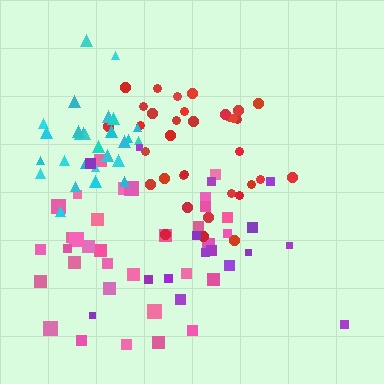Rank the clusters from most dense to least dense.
cyan, red, pink, purple.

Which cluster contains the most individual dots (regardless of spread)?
Red (34).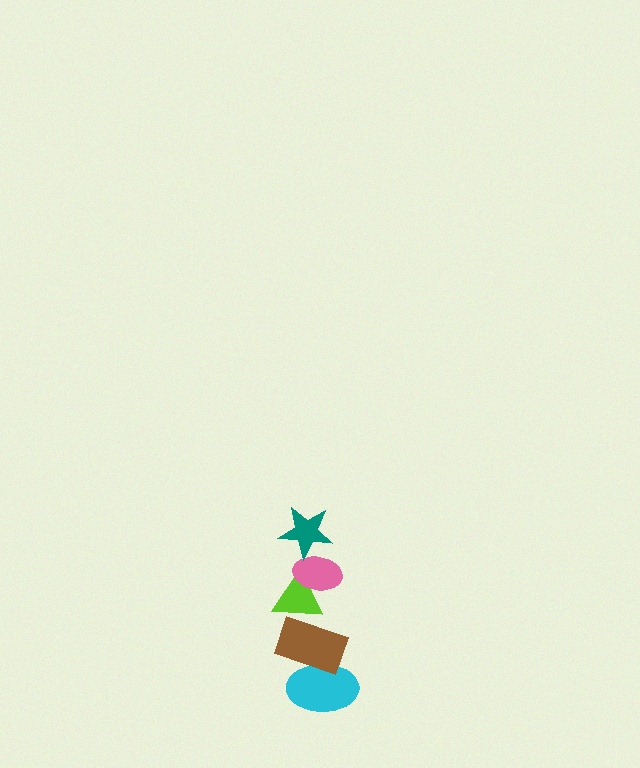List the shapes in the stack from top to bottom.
From top to bottom: the teal star, the pink ellipse, the lime triangle, the brown rectangle, the cyan ellipse.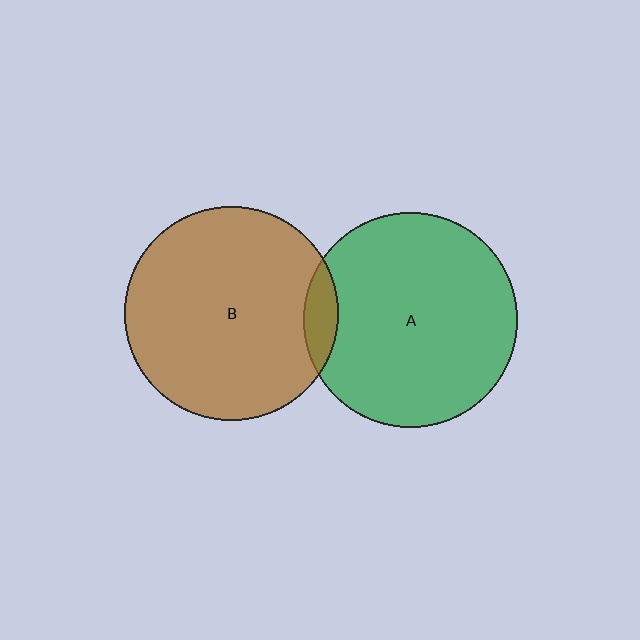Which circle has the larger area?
Circle A (green).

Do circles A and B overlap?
Yes.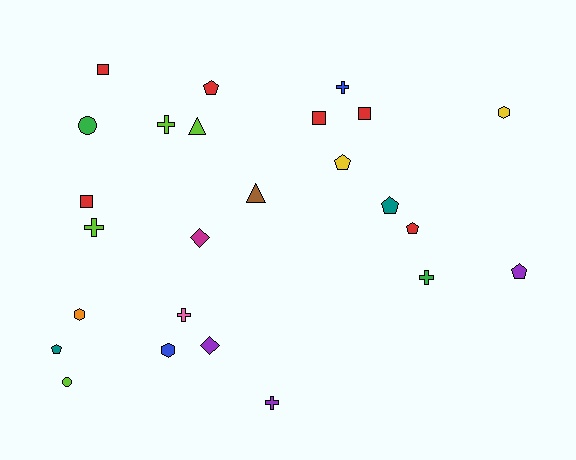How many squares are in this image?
There are 4 squares.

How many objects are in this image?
There are 25 objects.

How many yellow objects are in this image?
There are 2 yellow objects.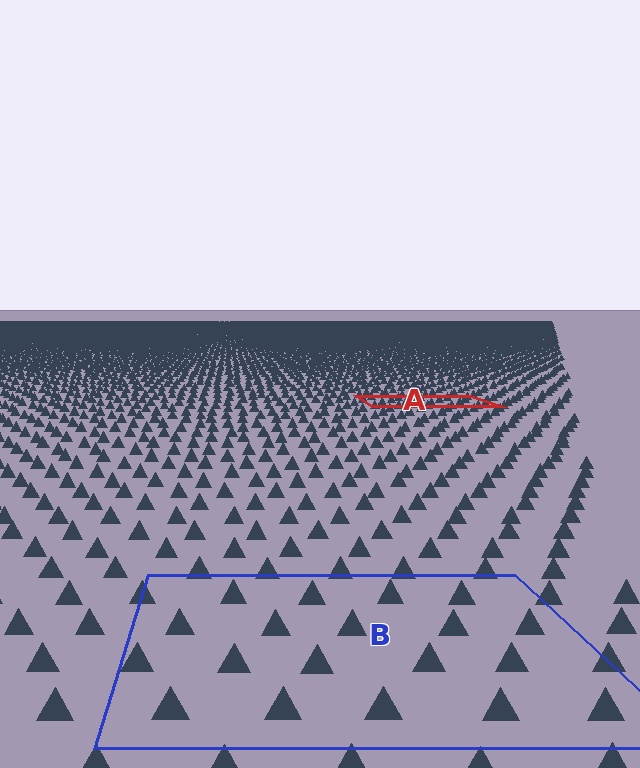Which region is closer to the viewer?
Region B is closer. The texture elements there are larger and more spread out.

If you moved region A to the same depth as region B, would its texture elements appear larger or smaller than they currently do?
They would appear larger. At a closer depth, the same texture elements are projected at a bigger on-screen size.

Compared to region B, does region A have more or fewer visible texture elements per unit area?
Region A has more texture elements per unit area — they are packed more densely because it is farther away.